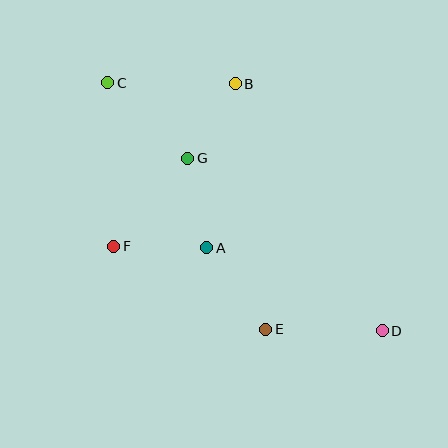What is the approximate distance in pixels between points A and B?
The distance between A and B is approximately 166 pixels.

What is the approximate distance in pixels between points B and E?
The distance between B and E is approximately 247 pixels.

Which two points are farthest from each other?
Points C and D are farthest from each other.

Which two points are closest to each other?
Points B and G are closest to each other.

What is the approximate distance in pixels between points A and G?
The distance between A and G is approximately 91 pixels.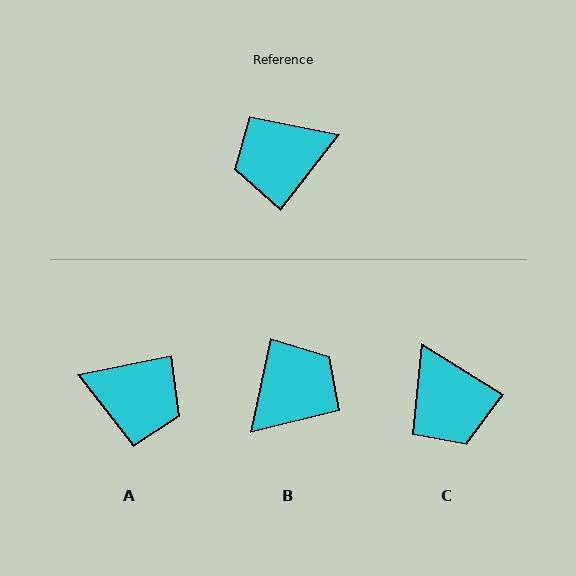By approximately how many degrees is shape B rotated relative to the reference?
Approximately 155 degrees clockwise.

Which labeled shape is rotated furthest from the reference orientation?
B, about 155 degrees away.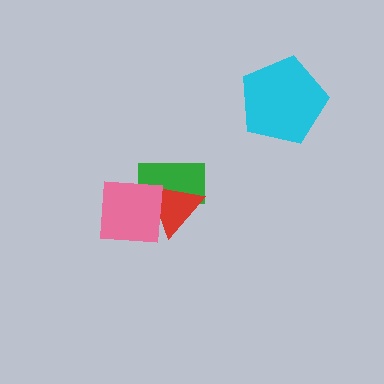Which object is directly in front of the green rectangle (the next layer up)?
The red triangle is directly in front of the green rectangle.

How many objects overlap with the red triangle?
2 objects overlap with the red triangle.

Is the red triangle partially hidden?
Yes, it is partially covered by another shape.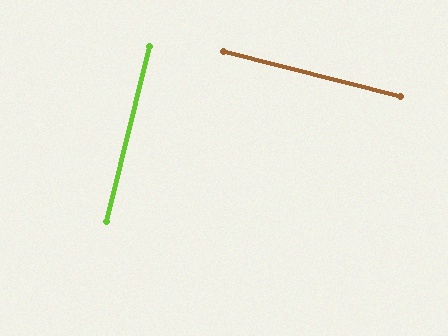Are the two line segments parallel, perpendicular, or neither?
Perpendicular — they meet at approximately 90°.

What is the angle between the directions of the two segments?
Approximately 90 degrees.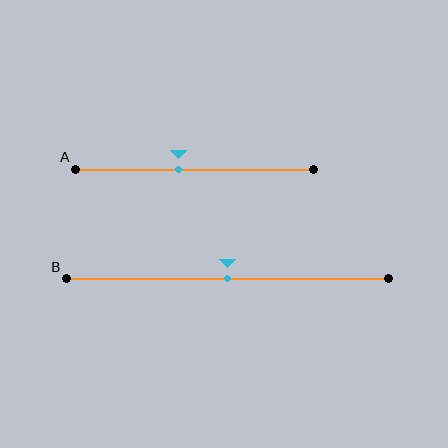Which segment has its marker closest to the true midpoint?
Segment B has its marker closest to the true midpoint.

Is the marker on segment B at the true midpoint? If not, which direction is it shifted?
Yes, the marker on segment B is at the true midpoint.